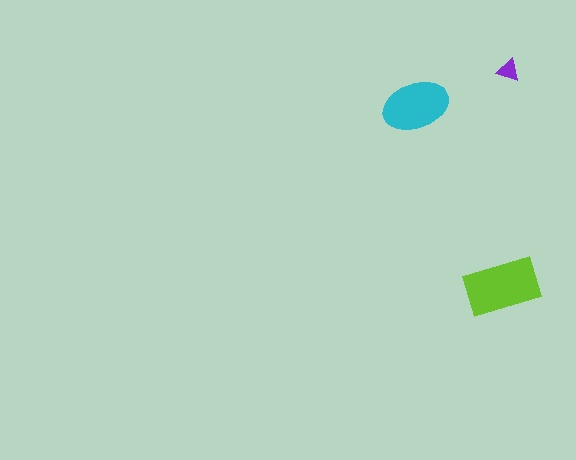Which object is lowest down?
The lime rectangle is bottommost.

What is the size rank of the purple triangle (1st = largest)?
3rd.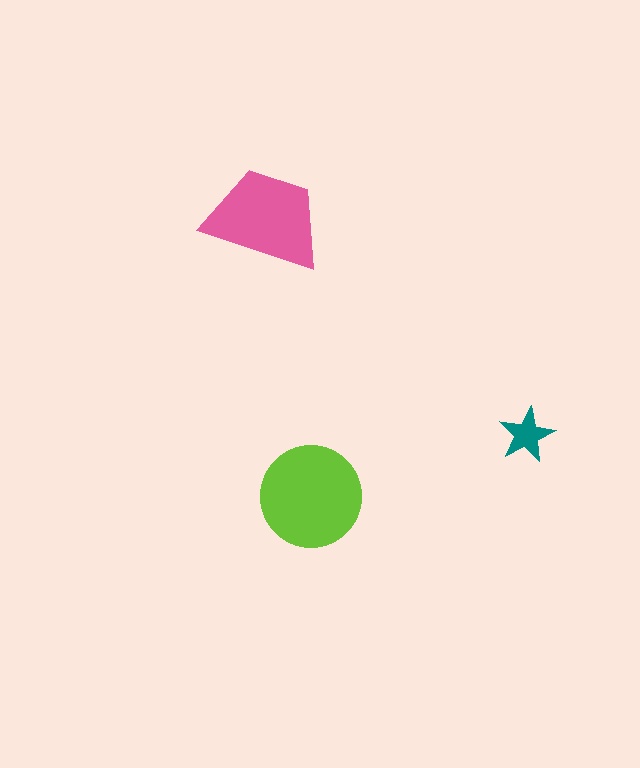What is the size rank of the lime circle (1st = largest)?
1st.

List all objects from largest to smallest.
The lime circle, the pink trapezoid, the teal star.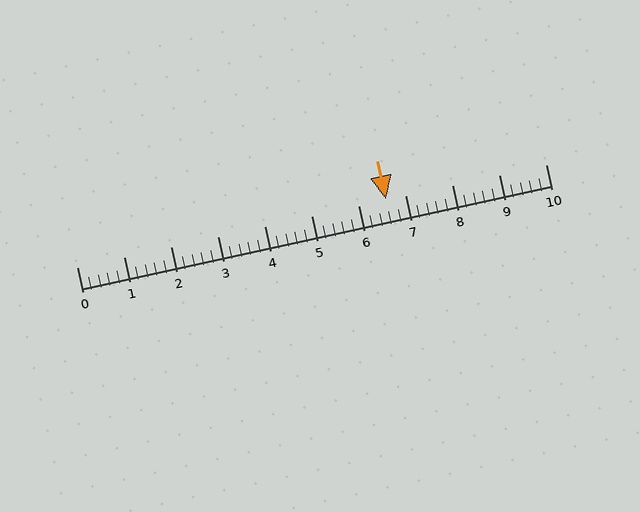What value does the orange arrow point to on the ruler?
The orange arrow points to approximately 6.6.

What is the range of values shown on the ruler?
The ruler shows values from 0 to 10.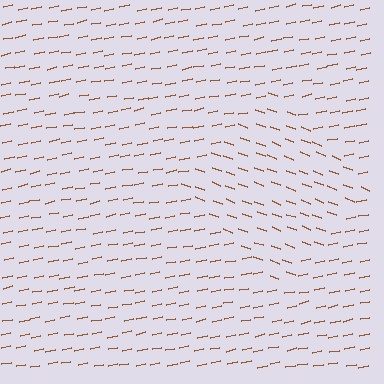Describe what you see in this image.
The image is filled with small brown line segments. A diamond region in the image has lines oriented differently from the surrounding lines, creating a visible texture boundary.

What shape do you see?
I see a diamond.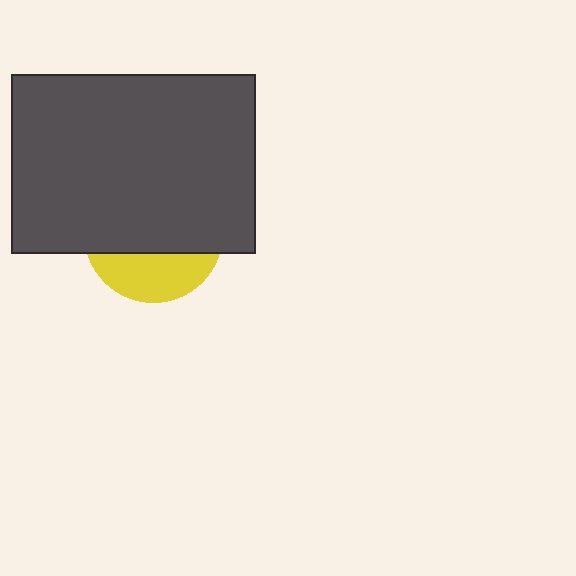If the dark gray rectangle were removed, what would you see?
You would see the complete yellow circle.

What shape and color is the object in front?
The object in front is a dark gray rectangle.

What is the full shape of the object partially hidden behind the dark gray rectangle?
The partially hidden object is a yellow circle.